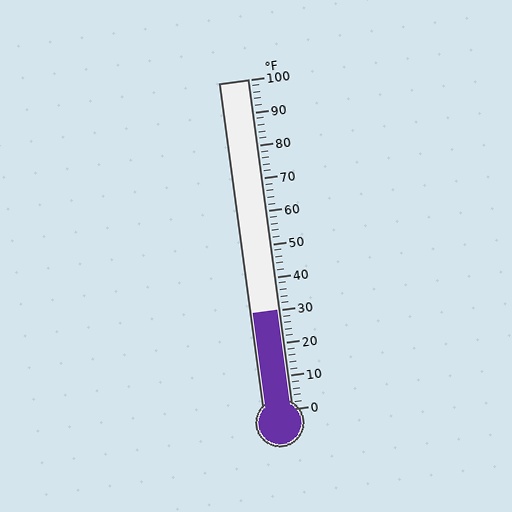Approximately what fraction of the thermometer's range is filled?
The thermometer is filled to approximately 30% of its range.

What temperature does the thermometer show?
The thermometer shows approximately 30°F.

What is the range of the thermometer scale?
The thermometer scale ranges from 0°F to 100°F.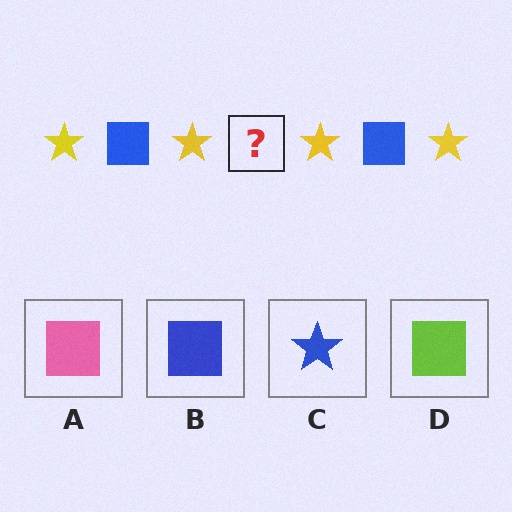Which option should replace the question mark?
Option B.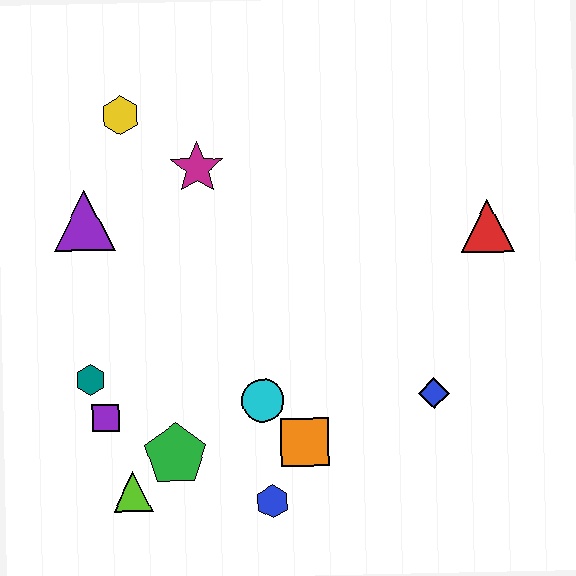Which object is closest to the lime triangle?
The green pentagon is closest to the lime triangle.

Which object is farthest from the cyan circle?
The yellow hexagon is farthest from the cyan circle.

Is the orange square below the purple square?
Yes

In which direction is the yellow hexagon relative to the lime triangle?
The yellow hexagon is above the lime triangle.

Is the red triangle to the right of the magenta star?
Yes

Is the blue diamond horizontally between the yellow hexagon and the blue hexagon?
No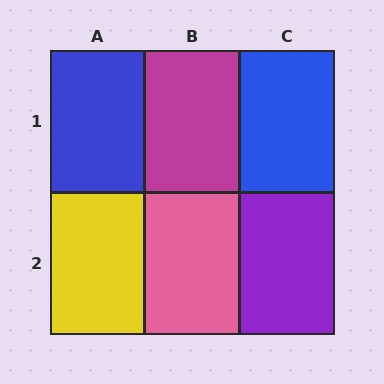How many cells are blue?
2 cells are blue.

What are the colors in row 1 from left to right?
Blue, magenta, blue.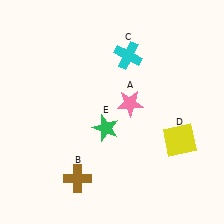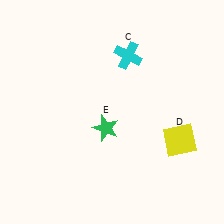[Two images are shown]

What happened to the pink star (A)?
The pink star (A) was removed in Image 2. It was in the top-right area of Image 1.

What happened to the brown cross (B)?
The brown cross (B) was removed in Image 2. It was in the bottom-left area of Image 1.